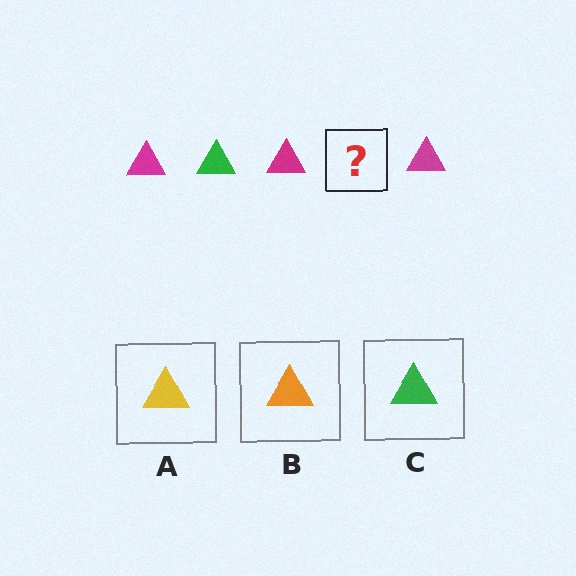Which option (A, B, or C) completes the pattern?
C.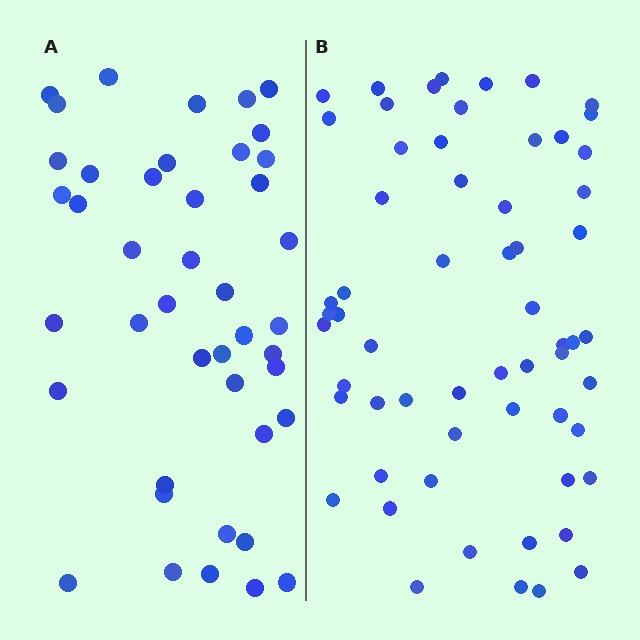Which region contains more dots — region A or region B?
Region B (the right region) has more dots.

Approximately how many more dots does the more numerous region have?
Region B has approximately 15 more dots than region A.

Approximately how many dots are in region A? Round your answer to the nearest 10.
About 40 dots. (The exact count is 43, which rounds to 40.)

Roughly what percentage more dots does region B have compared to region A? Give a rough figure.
About 40% more.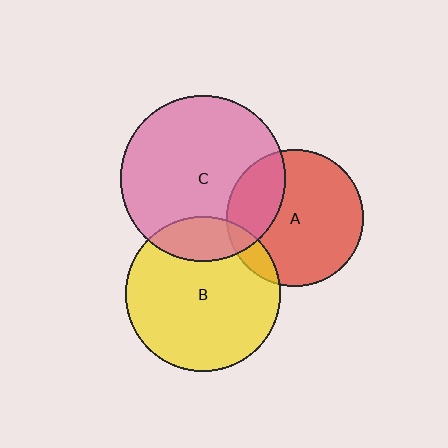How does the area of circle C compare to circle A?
Approximately 1.4 times.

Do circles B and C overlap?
Yes.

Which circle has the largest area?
Circle C (pink).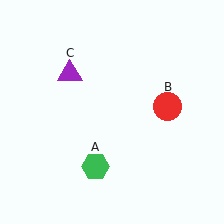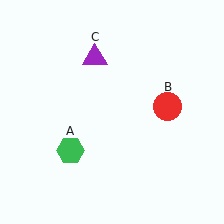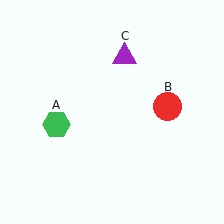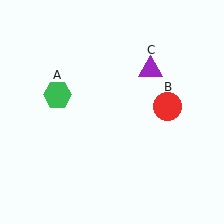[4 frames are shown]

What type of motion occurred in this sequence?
The green hexagon (object A), purple triangle (object C) rotated clockwise around the center of the scene.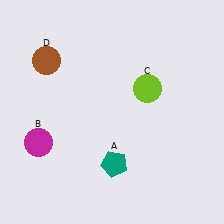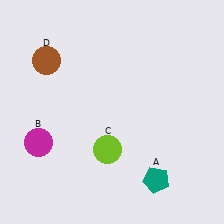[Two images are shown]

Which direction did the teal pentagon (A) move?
The teal pentagon (A) moved right.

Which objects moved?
The objects that moved are: the teal pentagon (A), the lime circle (C).